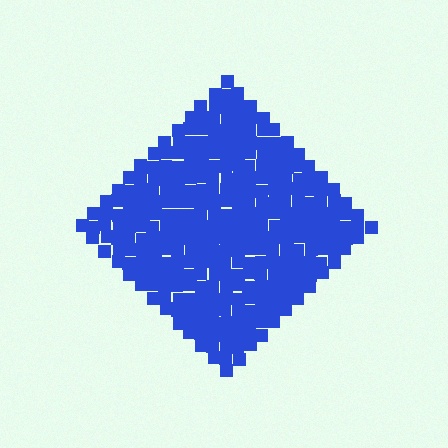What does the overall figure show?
The overall figure shows a diamond.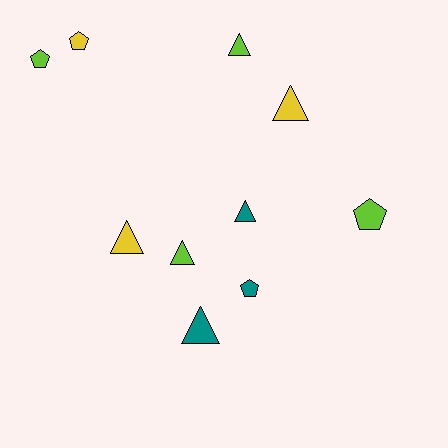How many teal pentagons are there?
There is 1 teal pentagon.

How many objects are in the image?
There are 10 objects.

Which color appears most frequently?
Lime, with 4 objects.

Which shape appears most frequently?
Triangle, with 6 objects.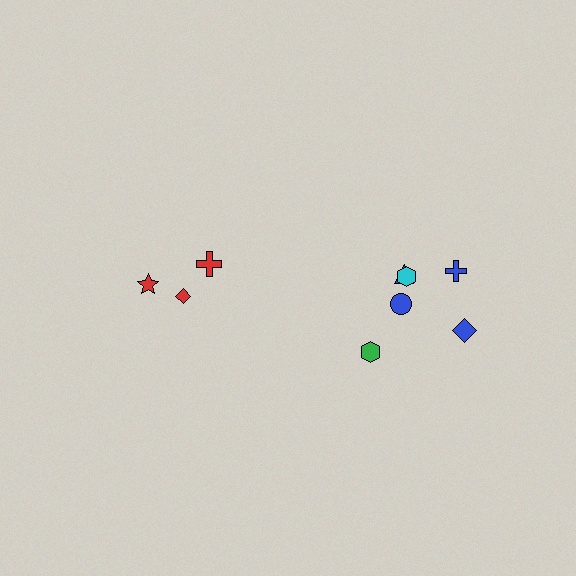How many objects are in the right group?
There are 6 objects.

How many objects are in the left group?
There are 3 objects.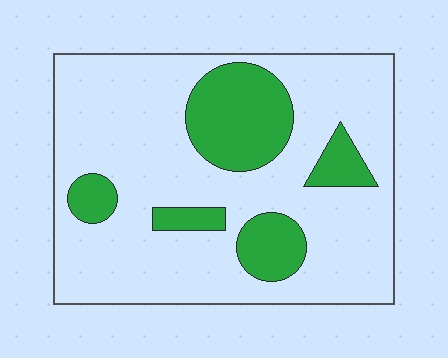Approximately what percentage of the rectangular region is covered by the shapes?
Approximately 25%.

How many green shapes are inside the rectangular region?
5.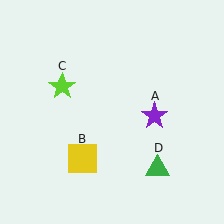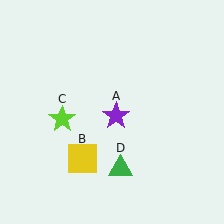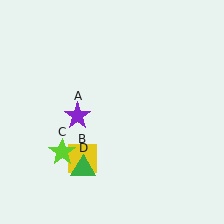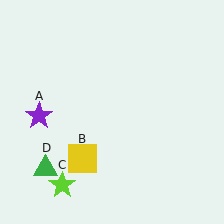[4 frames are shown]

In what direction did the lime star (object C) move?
The lime star (object C) moved down.